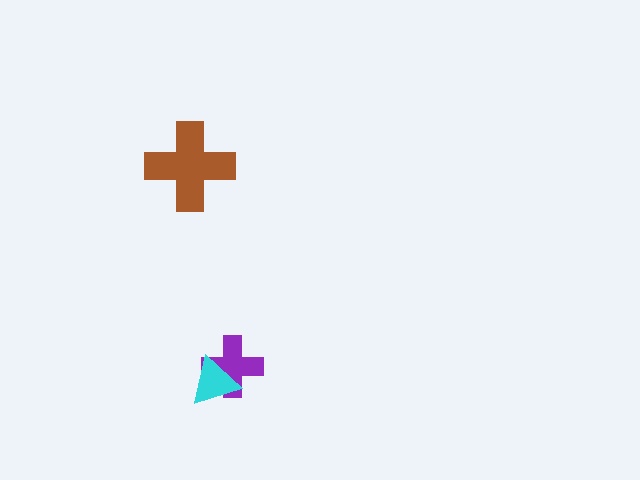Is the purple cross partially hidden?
Yes, it is partially covered by another shape.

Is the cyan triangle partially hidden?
No, no other shape covers it.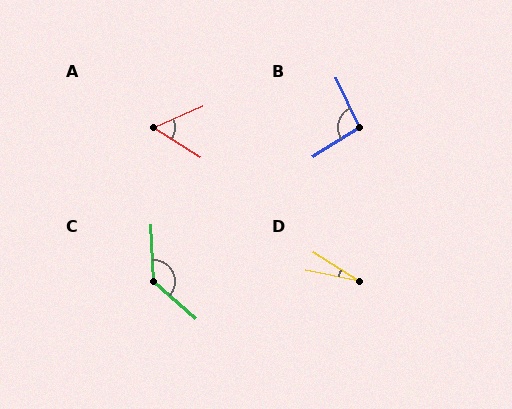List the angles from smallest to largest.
D (21°), A (56°), B (97°), C (133°).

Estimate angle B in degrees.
Approximately 97 degrees.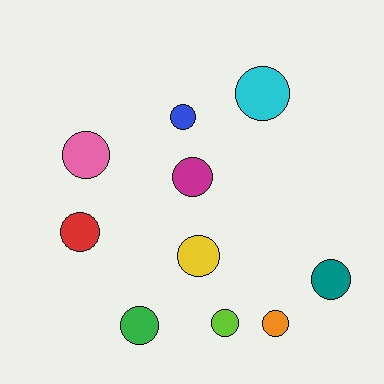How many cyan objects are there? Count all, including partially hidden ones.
There is 1 cyan object.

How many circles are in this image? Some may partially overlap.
There are 10 circles.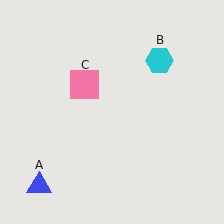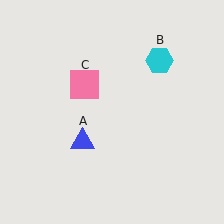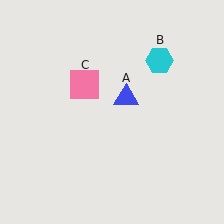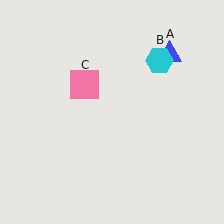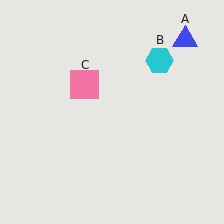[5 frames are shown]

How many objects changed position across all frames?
1 object changed position: blue triangle (object A).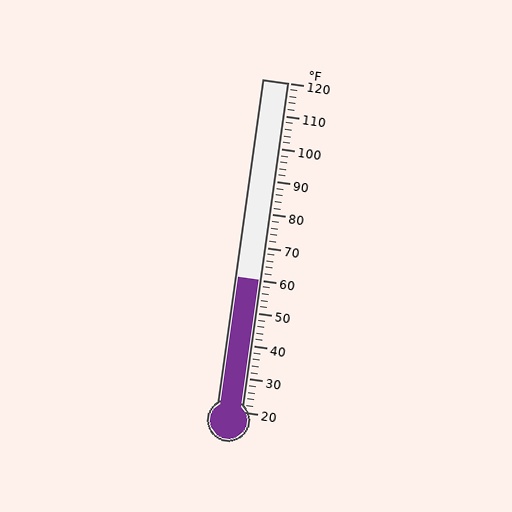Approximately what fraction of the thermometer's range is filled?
The thermometer is filled to approximately 40% of its range.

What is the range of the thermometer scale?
The thermometer scale ranges from 20°F to 120°F.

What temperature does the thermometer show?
The thermometer shows approximately 60°F.